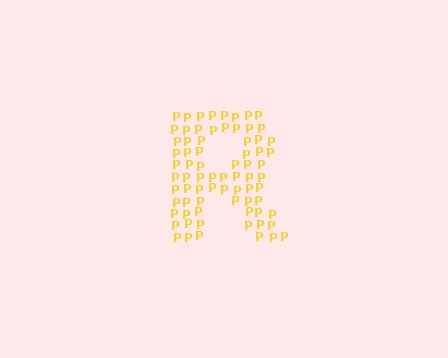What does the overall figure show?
The overall figure shows the letter R.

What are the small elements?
The small elements are letter P's.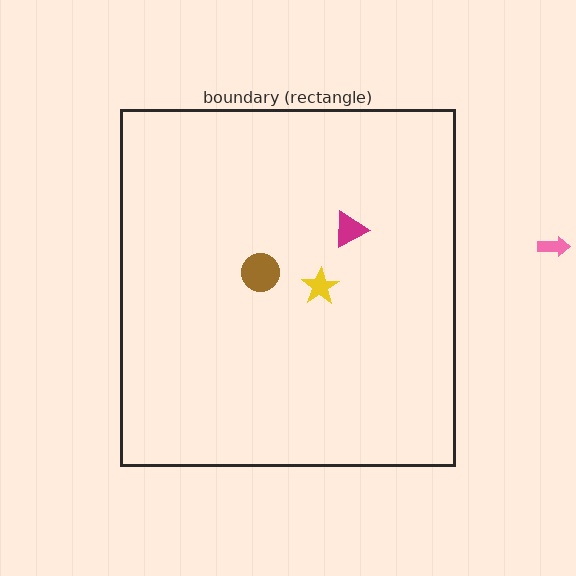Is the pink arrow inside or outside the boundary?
Outside.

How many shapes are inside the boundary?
3 inside, 1 outside.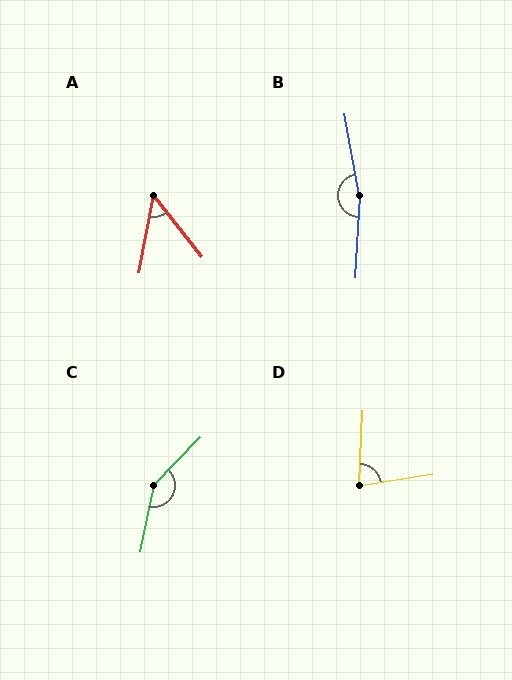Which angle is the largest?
B, at approximately 167 degrees.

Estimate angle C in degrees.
Approximately 147 degrees.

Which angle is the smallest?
A, at approximately 48 degrees.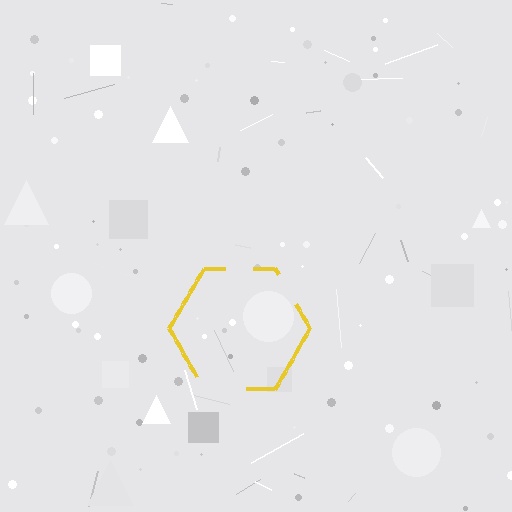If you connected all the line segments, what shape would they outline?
They would outline a hexagon.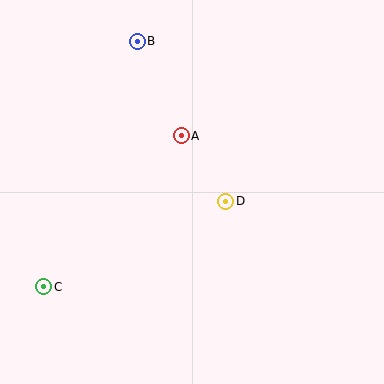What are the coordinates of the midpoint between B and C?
The midpoint between B and C is at (91, 164).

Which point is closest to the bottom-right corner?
Point D is closest to the bottom-right corner.